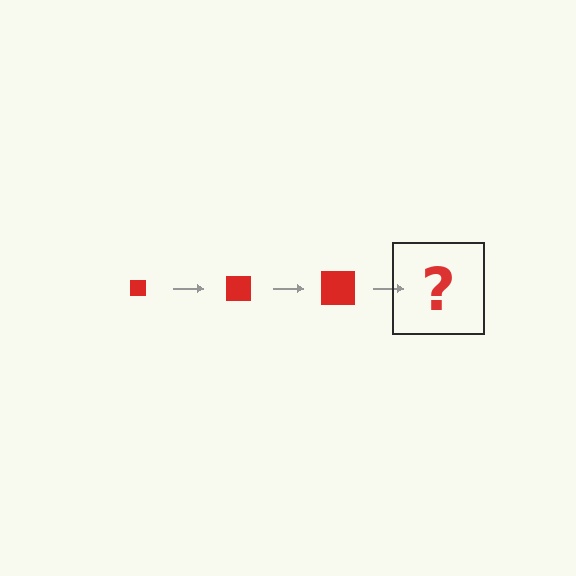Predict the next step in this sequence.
The next step is a red square, larger than the previous one.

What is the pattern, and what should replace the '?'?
The pattern is that the square gets progressively larger each step. The '?' should be a red square, larger than the previous one.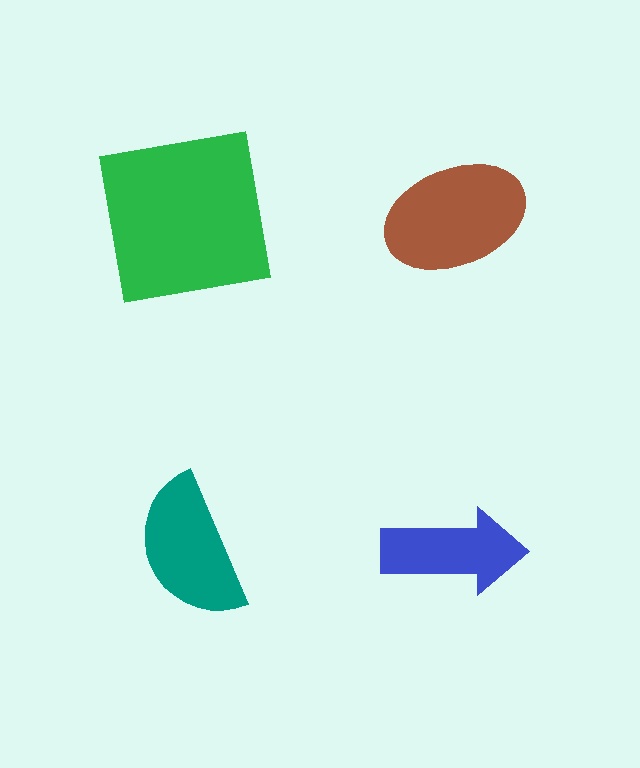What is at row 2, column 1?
A teal semicircle.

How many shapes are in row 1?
2 shapes.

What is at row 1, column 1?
A green square.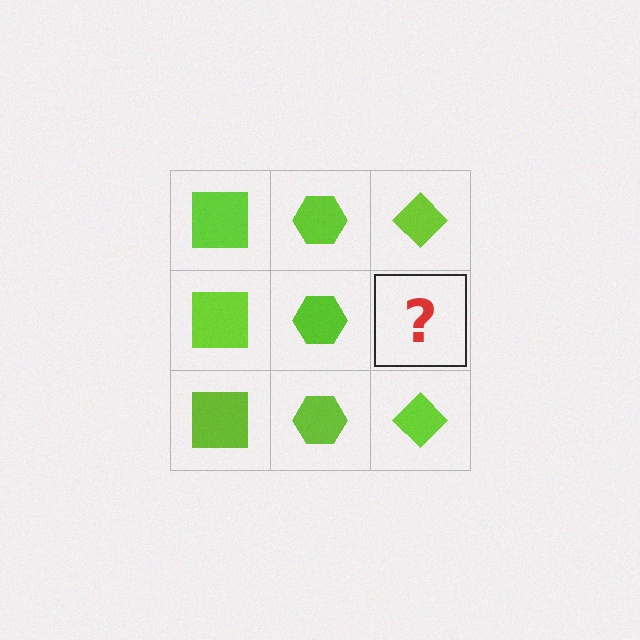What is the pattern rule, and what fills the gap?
The rule is that each column has a consistent shape. The gap should be filled with a lime diamond.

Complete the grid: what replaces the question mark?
The question mark should be replaced with a lime diamond.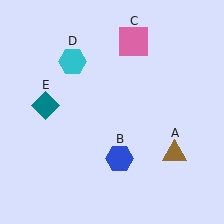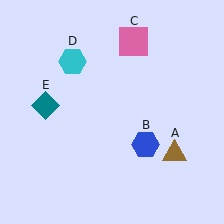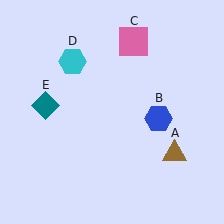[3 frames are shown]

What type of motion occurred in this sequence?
The blue hexagon (object B) rotated counterclockwise around the center of the scene.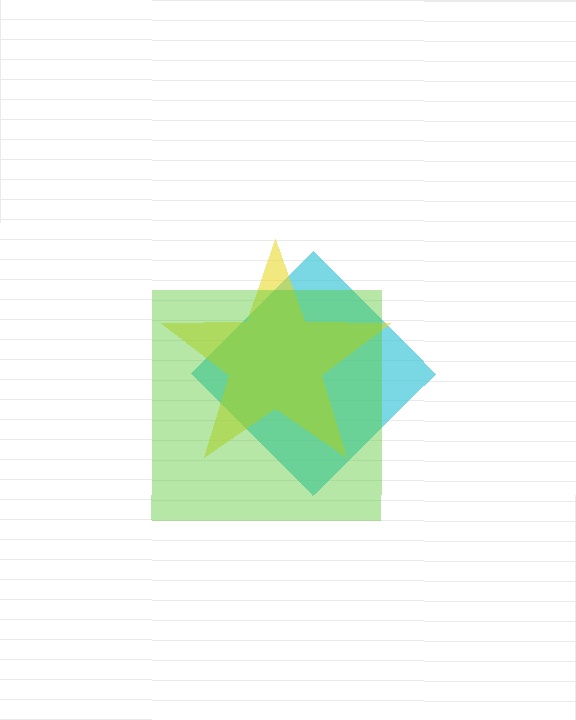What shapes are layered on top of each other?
The layered shapes are: a cyan diamond, a yellow star, a lime square.